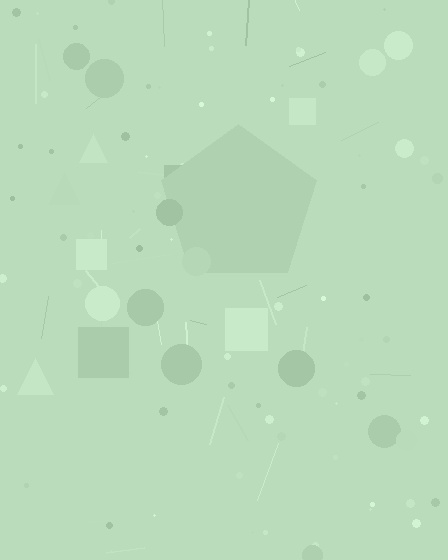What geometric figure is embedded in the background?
A pentagon is embedded in the background.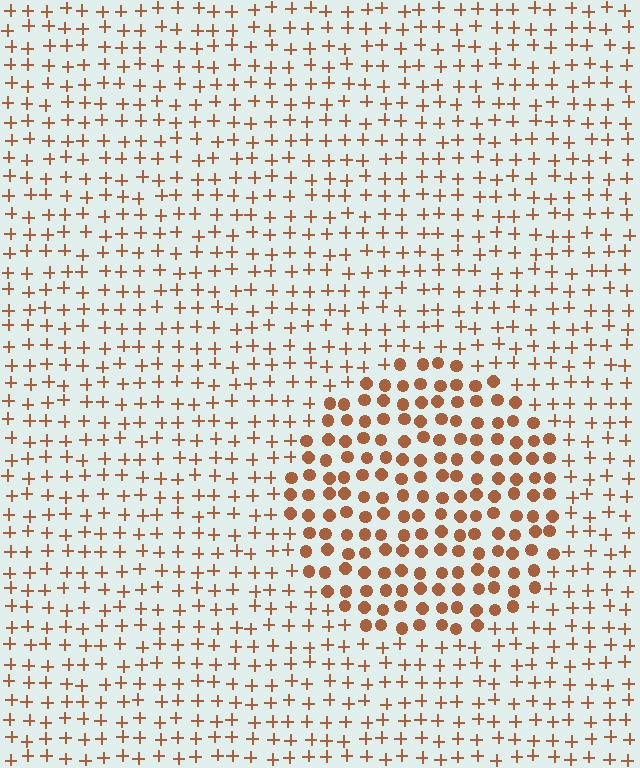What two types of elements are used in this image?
The image uses circles inside the circle region and plus signs outside it.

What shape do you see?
I see a circle.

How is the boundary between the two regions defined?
The boundary is defined by a change in element shape: circles inside vs. plus signs outside. All elements share the same color and spacing.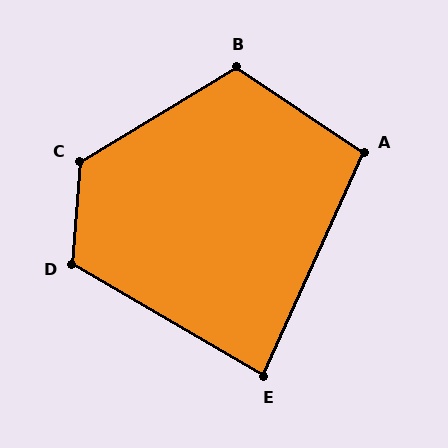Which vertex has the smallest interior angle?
E, at approximately 84 degrees.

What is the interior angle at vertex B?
Approximately 115 degrees (obtuse).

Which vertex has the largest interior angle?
C, at approximately 125 degrees.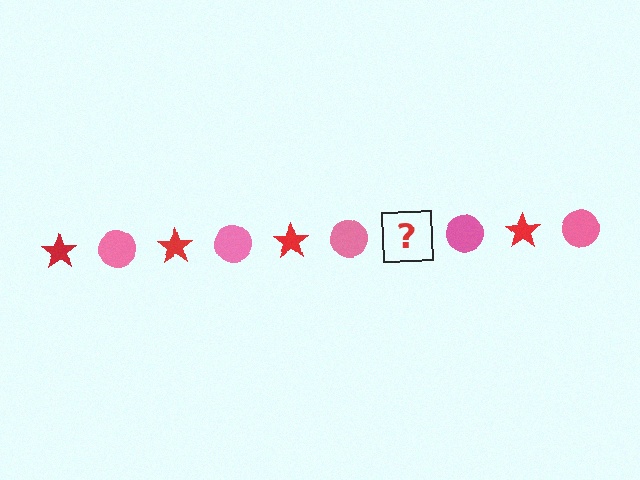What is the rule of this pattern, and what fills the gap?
The rule is that the pattern alternates between red star and pink circle. The gap should be filled with a red star.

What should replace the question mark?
The question mark should be replaced with a red star.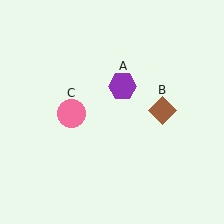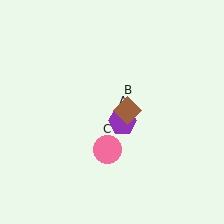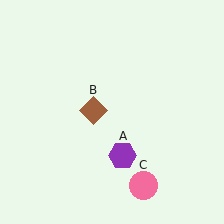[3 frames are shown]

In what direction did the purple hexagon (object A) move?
The purple hexagon (object A) moved down.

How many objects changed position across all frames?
3 objects changed position: purple hexagon (object A), brown diamond (object B), pink circle (object C).